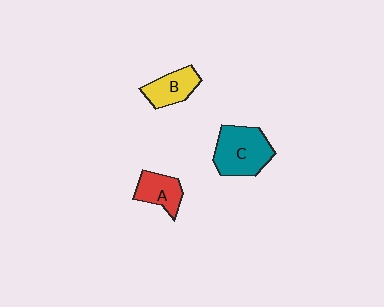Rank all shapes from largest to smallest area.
From largest to smallest: C (teal), B (yellow), A (red).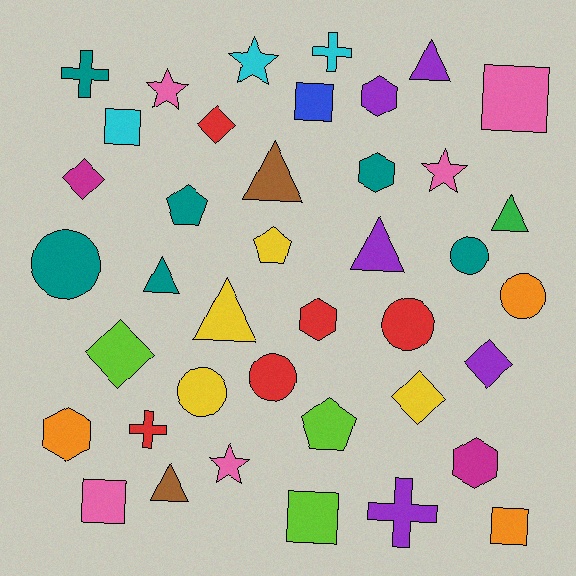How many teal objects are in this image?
There are 6 teal objects.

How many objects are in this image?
There are 40 objects.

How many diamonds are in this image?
There are 5 diamonds.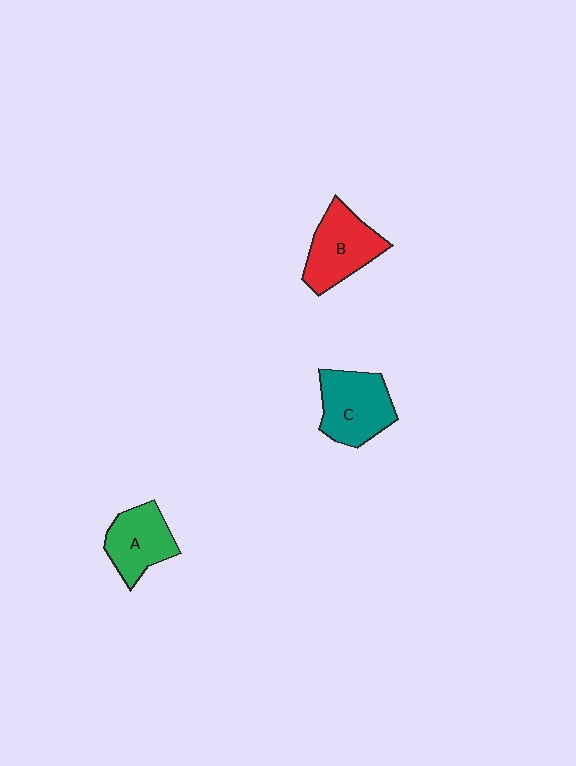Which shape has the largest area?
Shape C (teal).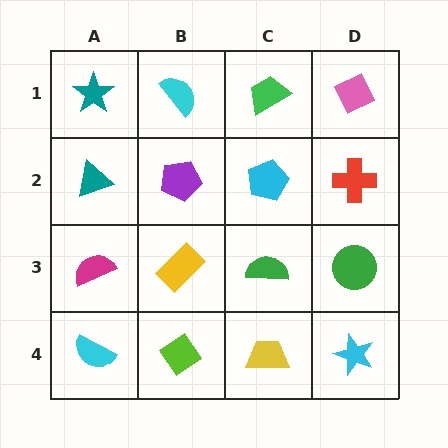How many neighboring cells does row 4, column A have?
2.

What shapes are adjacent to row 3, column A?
A teal triangle (row 2, column A), a cyan semicircle (row 4, column A), a yellow rectangle (row 3, column B).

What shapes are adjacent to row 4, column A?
A magenta semicircle (row 3, column A), a lime diamond (row 4, column B).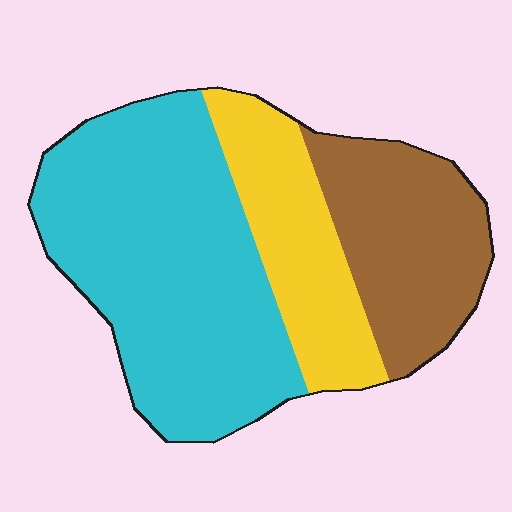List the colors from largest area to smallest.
From largest to smallest: cyan, brown, yellow.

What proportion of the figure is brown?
Brown covers 26% of the figure.